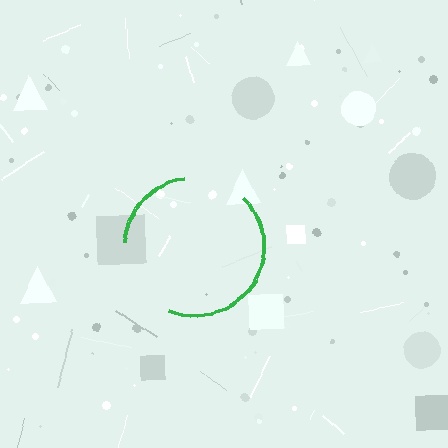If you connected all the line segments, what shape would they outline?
They would outline a circle.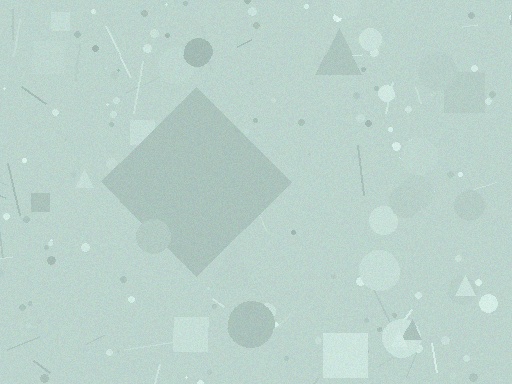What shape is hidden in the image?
A diamond is hidden in the image.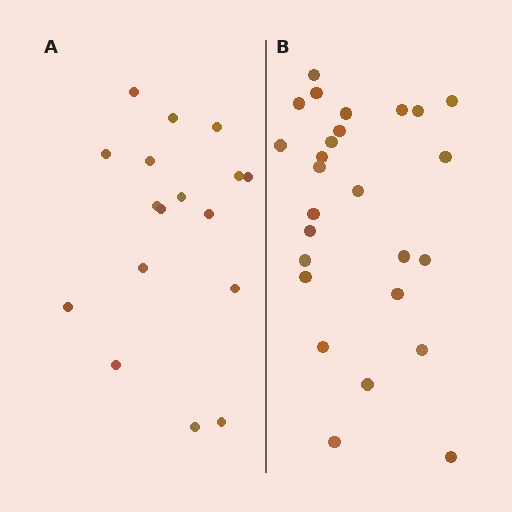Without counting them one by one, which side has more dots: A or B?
Region B (the right region) has more dots.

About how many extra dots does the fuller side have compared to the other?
Region B has roughly 8 or so more dots than region A.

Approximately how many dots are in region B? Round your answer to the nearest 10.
About 30 dots. (The exact count is 26, which rounds to 30.)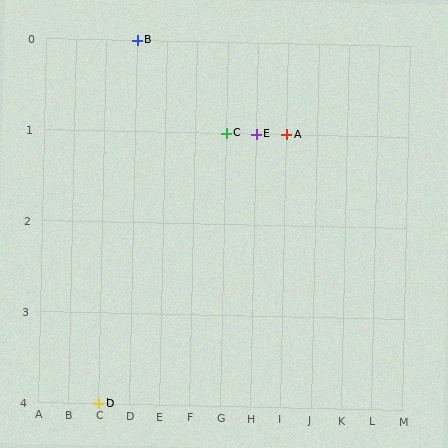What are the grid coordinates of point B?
Point B is at grid coordinates (D, 0).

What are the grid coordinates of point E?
Point E is at grid coordinates (H, 1).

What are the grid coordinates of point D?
Point D is at grid coordinates (C, 4).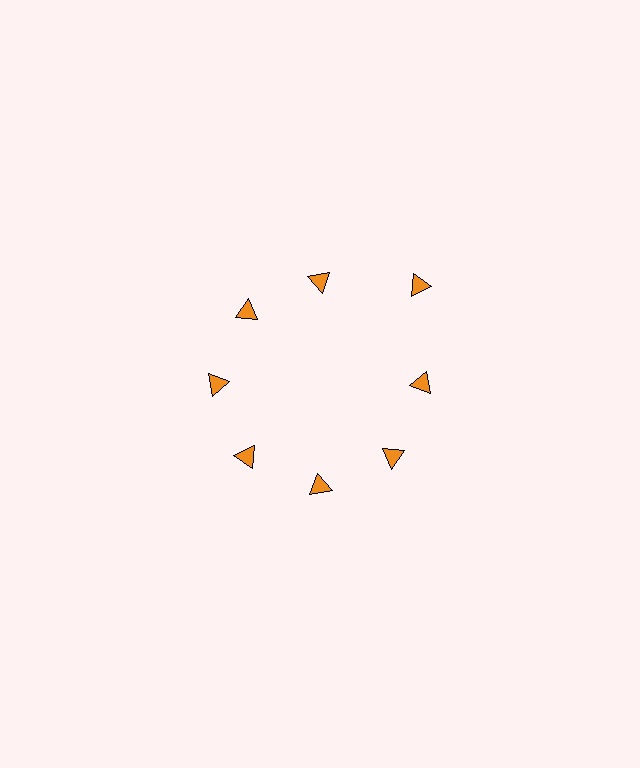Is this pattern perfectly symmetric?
No. The 8 orange triangles are arranged in a ring, but one element near the 2 o'clock position is pushed outward from the center, breaking the 8-fold rotational symmetry.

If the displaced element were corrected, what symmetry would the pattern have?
It would have 8-fold rotational symmetry — the pattern would map onto itself every 45 degrees.